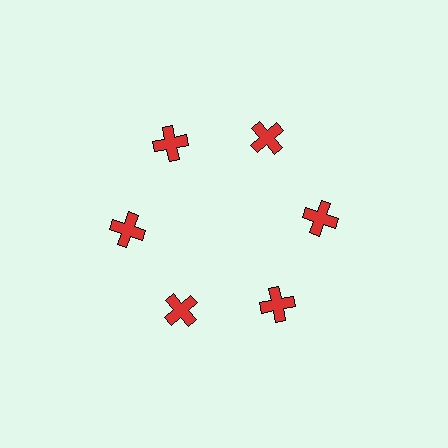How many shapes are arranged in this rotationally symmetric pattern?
There are 6 shapes, arranged in 6 groups of 1.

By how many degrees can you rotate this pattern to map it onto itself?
The pattern maps onto itself every 60 degrees of rotation.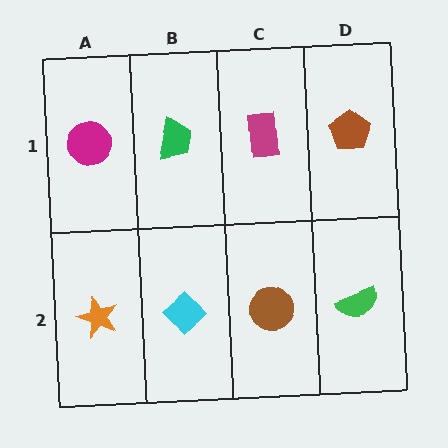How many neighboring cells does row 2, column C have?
3.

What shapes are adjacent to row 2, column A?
A magenta circle (row 1, column A), a cyan diamond (row 2, column B).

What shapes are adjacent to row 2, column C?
A magenta rectangle (row 1, column C), a cyan diamond (row 2, column B), a green semicircle (row 2, column D).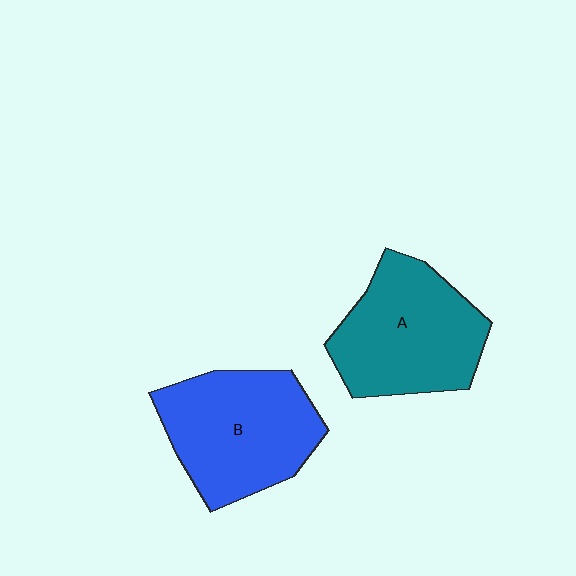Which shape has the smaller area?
Shape A (teal).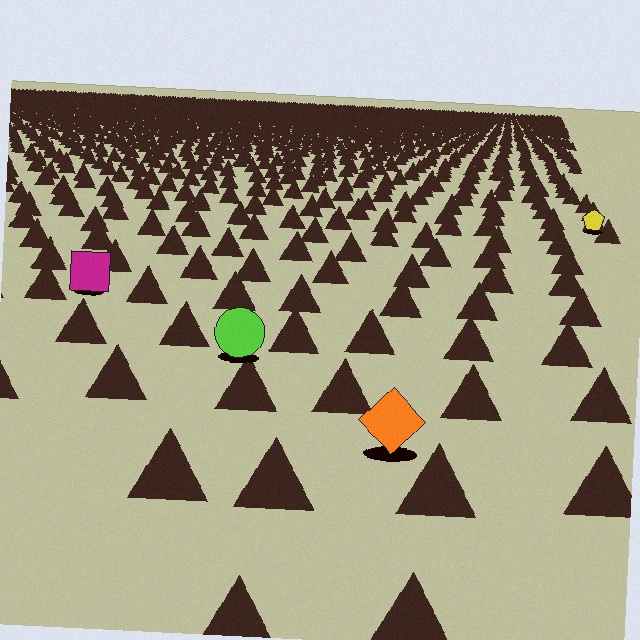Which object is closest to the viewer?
The orange diamond is closest. The texture marks near it are larger and more spread out.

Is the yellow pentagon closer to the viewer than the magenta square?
No. The magenta square is closer — you can tell from the texture gradient: the ground texture is coarser near it.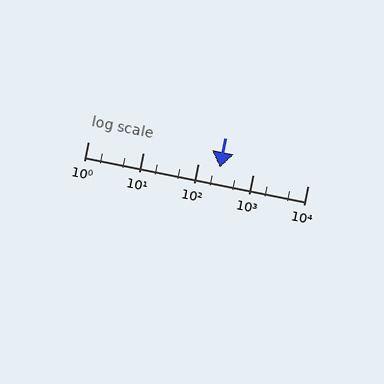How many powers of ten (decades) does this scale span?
The scale spans 4 decades, from 1 to 10000.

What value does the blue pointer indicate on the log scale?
The pointer indicates approximately 250.